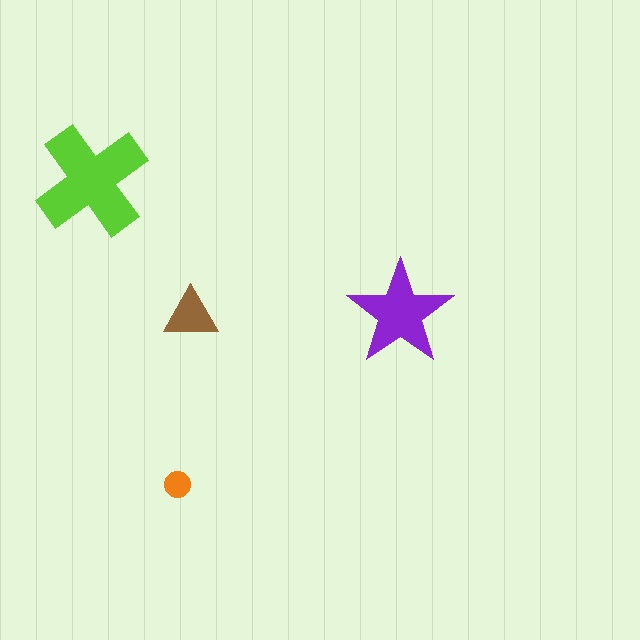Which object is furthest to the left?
The lime cross is leftmost.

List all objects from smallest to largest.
The orange circle, the brown triangle, the purple star, the lime cross.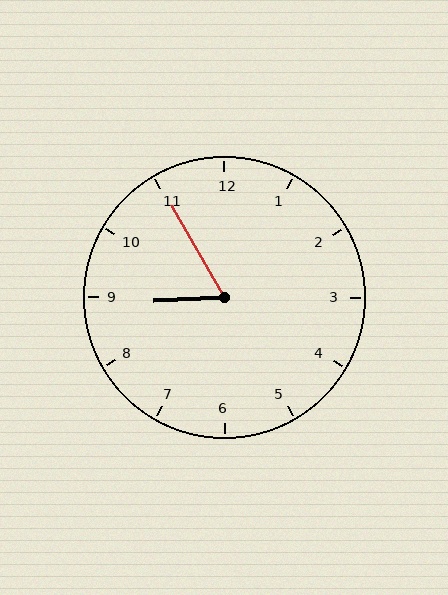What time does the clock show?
8:55.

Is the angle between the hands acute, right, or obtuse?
It is acute.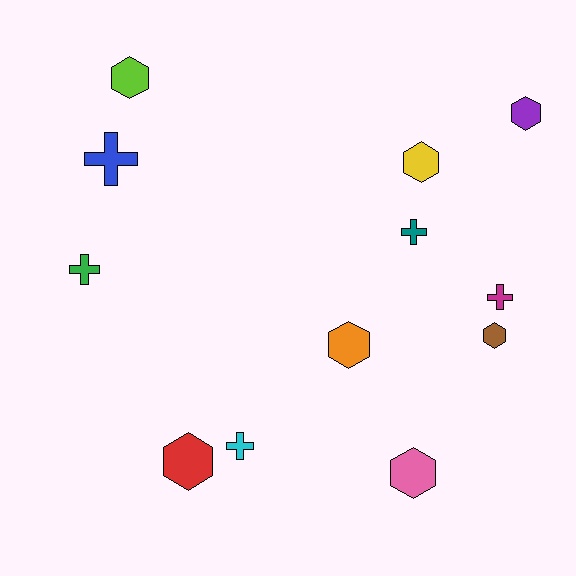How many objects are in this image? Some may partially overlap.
There are 12 objects.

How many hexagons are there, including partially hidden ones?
There are 7 hexagons.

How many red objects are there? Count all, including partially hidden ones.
There is 1 red object.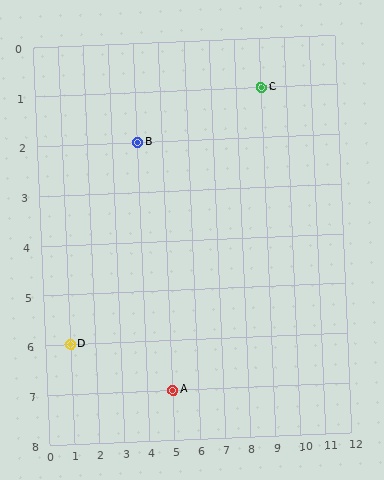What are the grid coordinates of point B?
Point B is at grid coordinates (4, 2).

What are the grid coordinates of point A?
Point A is at grid coordinates (5, 7).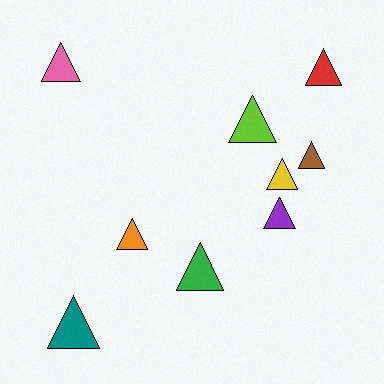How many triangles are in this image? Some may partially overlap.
There are 9 triangles.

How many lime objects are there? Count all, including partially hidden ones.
There is 1 lime object.